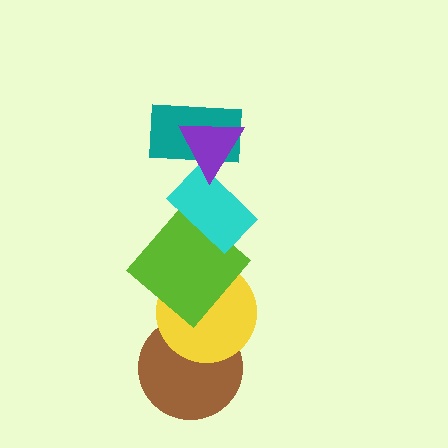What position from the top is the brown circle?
The brown circle is 6th from the top.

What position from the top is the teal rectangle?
The teal rectangle is 2nd from the top.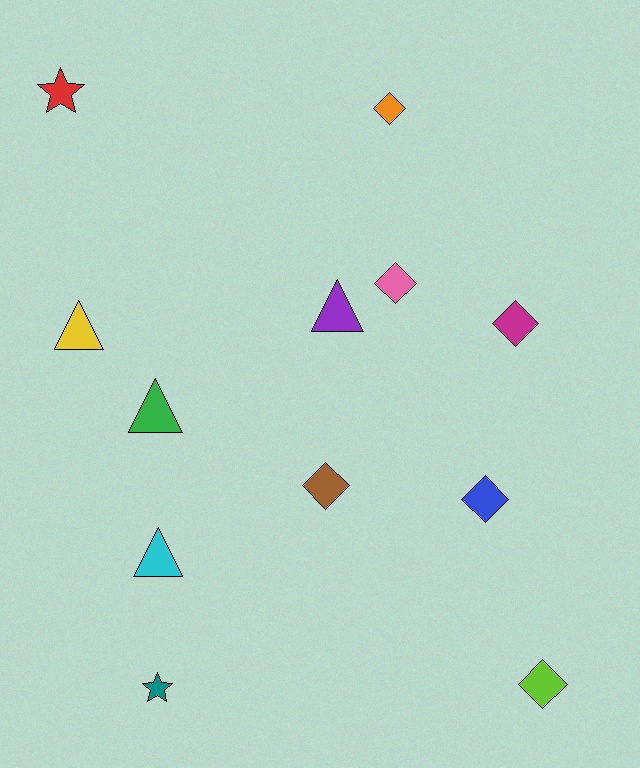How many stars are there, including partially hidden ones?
There are 2 stars.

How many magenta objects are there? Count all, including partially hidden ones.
There is 1 magenta object.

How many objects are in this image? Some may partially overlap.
There are 12 objects.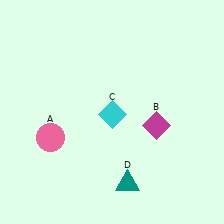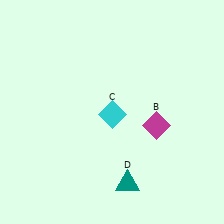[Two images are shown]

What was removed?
The pink circle (A) was removed in Image 2.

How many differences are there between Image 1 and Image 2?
There is 1 difference between the two images.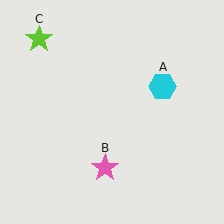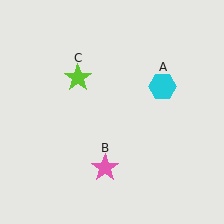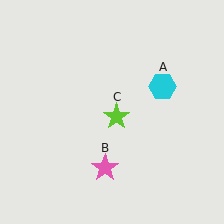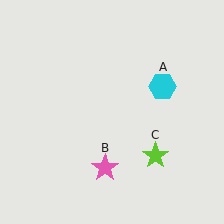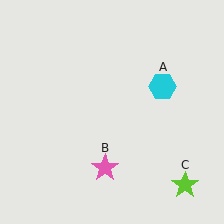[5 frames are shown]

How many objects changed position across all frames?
1 object changed position: lime star (object C).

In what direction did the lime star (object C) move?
The lime star (object C) moved down and to the right.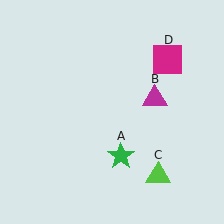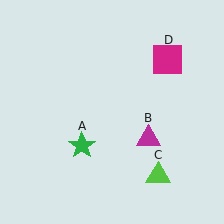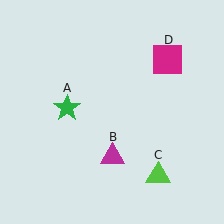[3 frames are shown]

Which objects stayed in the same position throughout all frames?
Lime triangle (object C) and magenta square (object D) remained stationary.